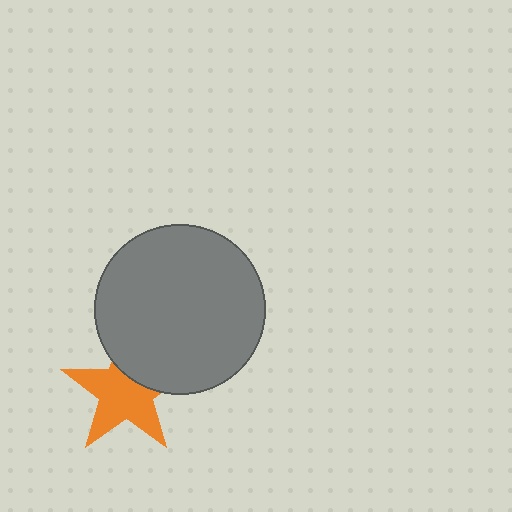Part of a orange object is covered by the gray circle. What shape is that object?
It is a star.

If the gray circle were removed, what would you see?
You would see the complete orange star.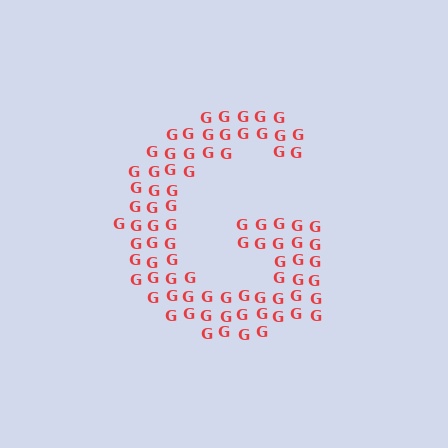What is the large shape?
The large shape is the letter G.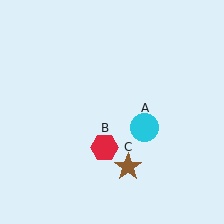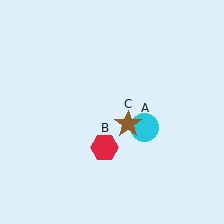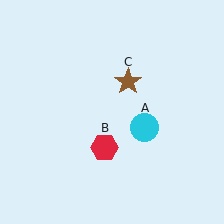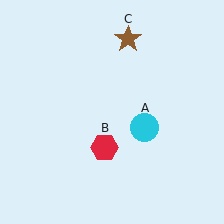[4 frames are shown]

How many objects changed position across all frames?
1 object changed position: brown star (object C).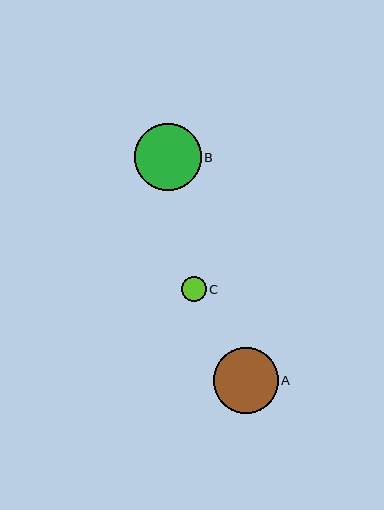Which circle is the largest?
Circle B is the largest with a size of approximately 67 pixels.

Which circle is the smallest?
Circle C is the smallest with a size of approximately 25 pixels.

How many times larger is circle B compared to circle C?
Circle B is approximately 2.7 times the size of circle C.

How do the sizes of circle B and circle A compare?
Circle B and circle A are approximately the same size.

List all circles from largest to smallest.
From largest to smallest: B, A, C.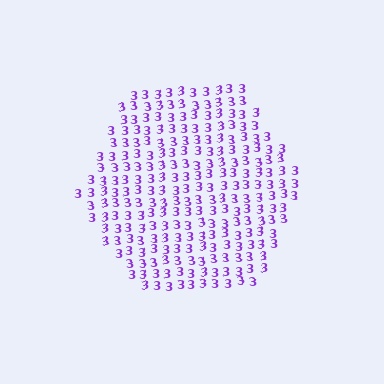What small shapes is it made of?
It is made of small digit 3's.